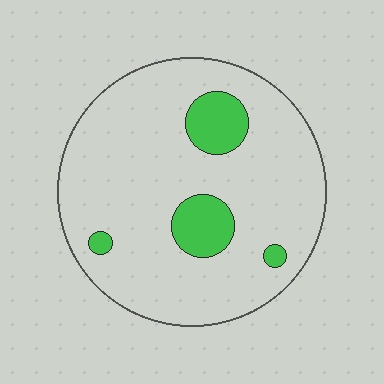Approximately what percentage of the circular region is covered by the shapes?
Approximately 15%.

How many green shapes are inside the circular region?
4.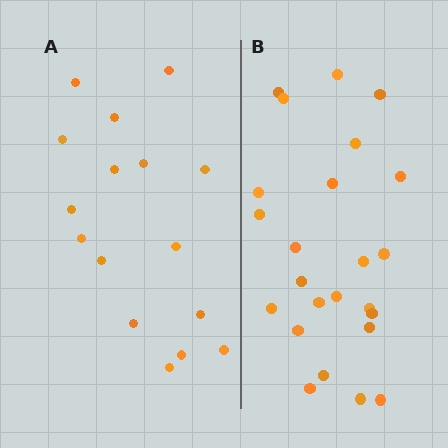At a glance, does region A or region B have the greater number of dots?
Region B (the right region) has more dots.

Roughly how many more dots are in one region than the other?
Region B has roughly 8 or so more dots than region A.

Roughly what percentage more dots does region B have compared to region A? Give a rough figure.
About 50% more.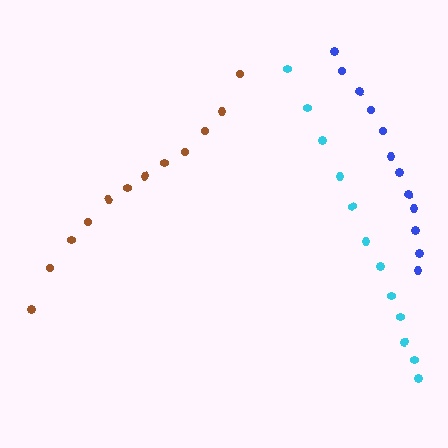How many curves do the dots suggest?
There are 3 distinct paths.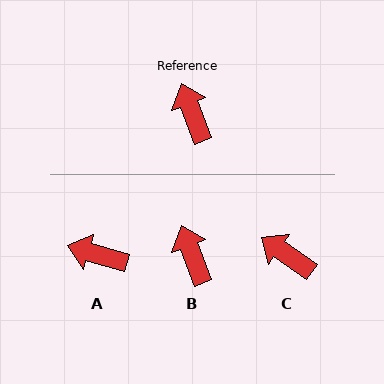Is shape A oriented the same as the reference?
No, it is off by about 53 degrees.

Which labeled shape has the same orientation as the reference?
B.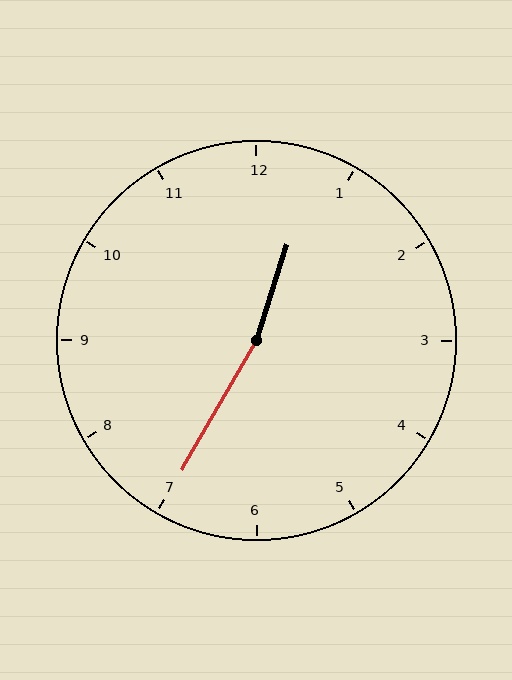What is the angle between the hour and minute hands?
Approximately 168 degrees.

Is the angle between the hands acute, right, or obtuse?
It is obtuse.